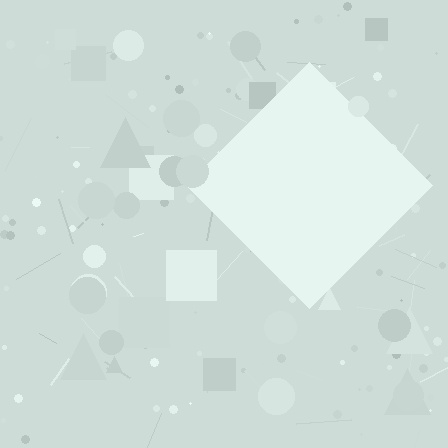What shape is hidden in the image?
A diamond is hidden in the image.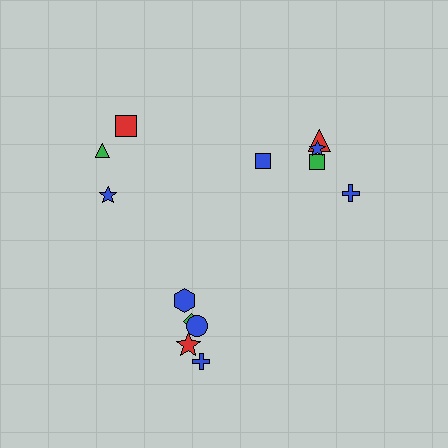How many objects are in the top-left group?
There are 3 objects.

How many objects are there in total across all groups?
There are 13 objects.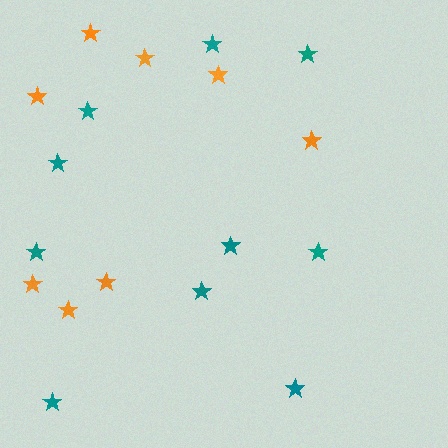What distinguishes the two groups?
There are 2 groups: one group of teal stars (10) and one group of orange stars (8).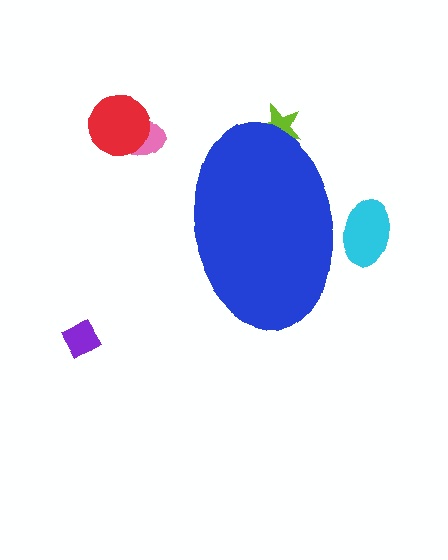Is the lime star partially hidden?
Yes, the lime star is partially hidden behind the blue ellipse.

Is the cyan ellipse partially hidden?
Yes, the cyan ellipse is partially hidden behind the blue ellipse.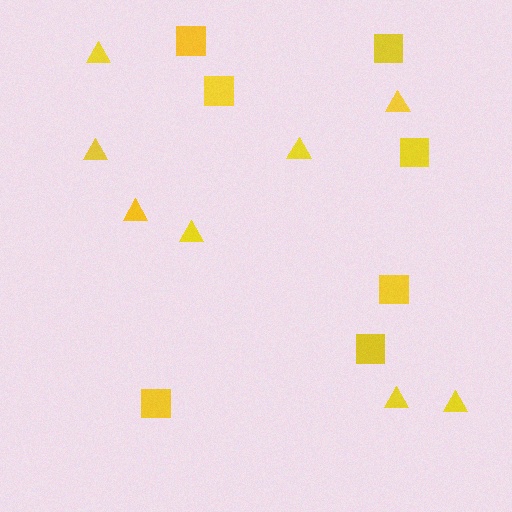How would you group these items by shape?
There are 2 groups: one group of triangles (8) and one group of squares (7).